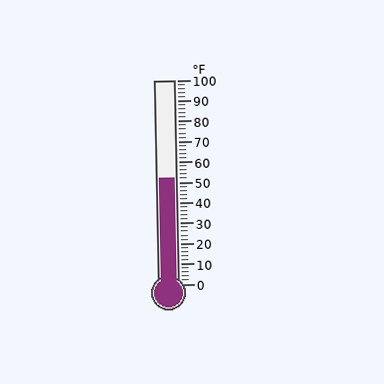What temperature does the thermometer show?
The thermometer shows approximately 52°F.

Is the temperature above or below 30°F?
The temperature is above 30°F.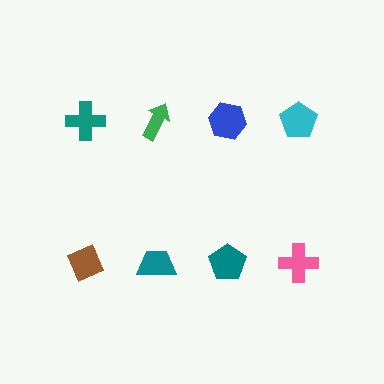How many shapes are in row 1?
4 shapes.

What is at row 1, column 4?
A cyan pentagon.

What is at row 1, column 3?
A blue hexagon.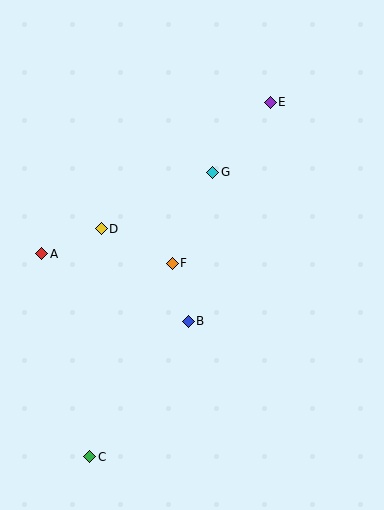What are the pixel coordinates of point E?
Point E is at (270, 102).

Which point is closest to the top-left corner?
Point D is closest to the top-left corner.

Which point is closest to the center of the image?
Point F at (172, 263) is closest to the center.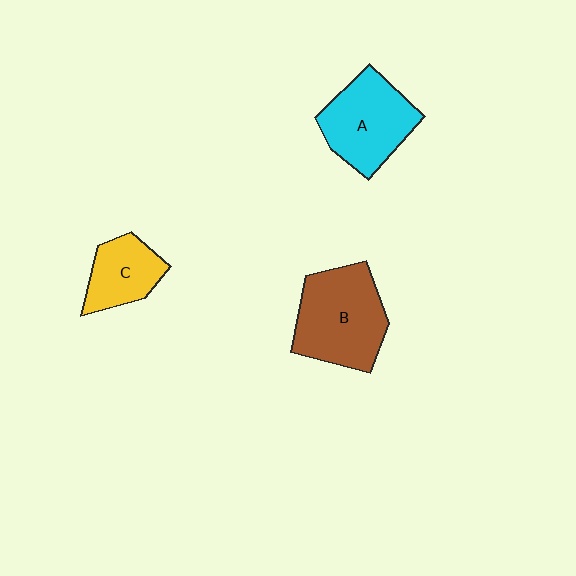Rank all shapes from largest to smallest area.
From largest to smallest: B (brown), A (cyan), C (yellow).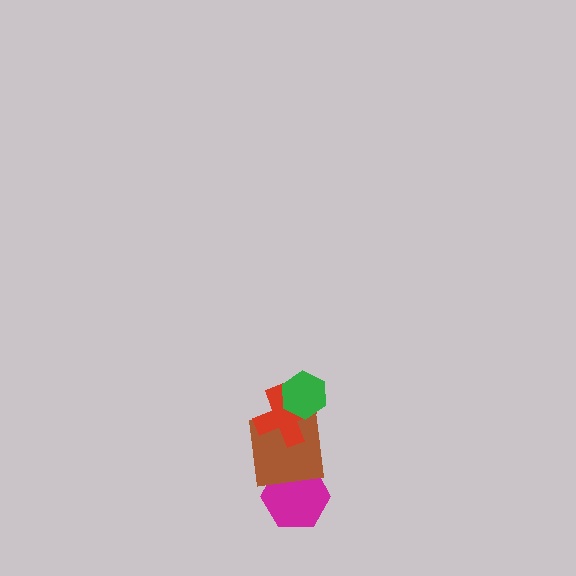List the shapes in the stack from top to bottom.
From top to bottom: the green hexagon, the red cross, the brown square, the magenta hexagon.